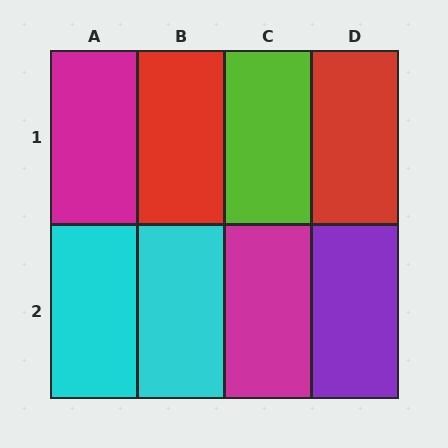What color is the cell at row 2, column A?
Cyan.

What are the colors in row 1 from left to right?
Magenta, red, lime, red.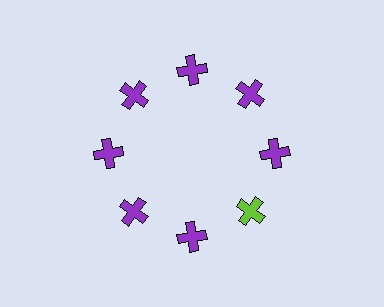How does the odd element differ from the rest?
It has a different color: lime instead of purple.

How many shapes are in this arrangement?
There are 8 shapes arranged in a ring pattern.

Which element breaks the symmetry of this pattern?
The lime cross at roughly the 4 o'clock position breaks the symmetry. All other shapes are purple crosses.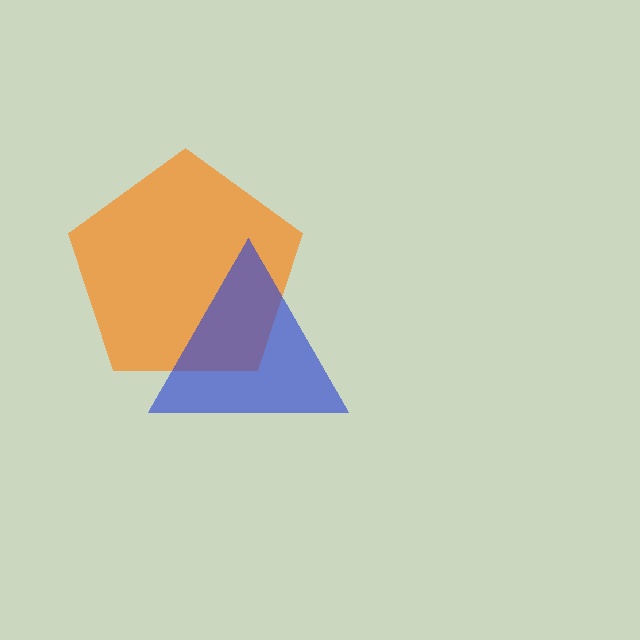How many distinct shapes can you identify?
There are 2 distinct shapes: an orange pentagon, a blue triangle.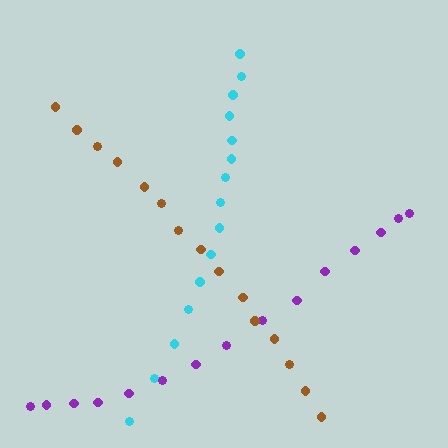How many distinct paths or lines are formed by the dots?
There are 3 distinct paths.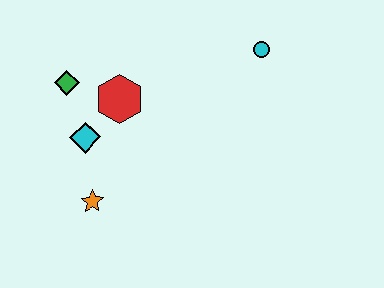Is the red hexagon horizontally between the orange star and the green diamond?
No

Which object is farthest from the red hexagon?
The cyan circle is farthest from the red hexagon.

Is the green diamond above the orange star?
Yes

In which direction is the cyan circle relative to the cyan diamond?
The cyan circle is to the right of the cyan diamond.